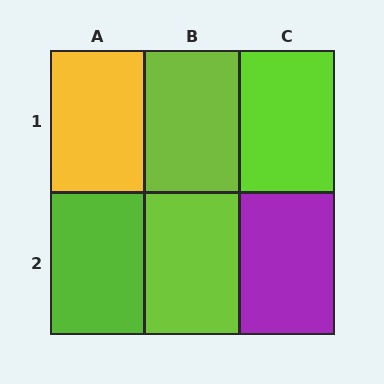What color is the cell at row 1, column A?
Yellow.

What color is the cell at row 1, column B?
Lime.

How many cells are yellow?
1 cell is yellow.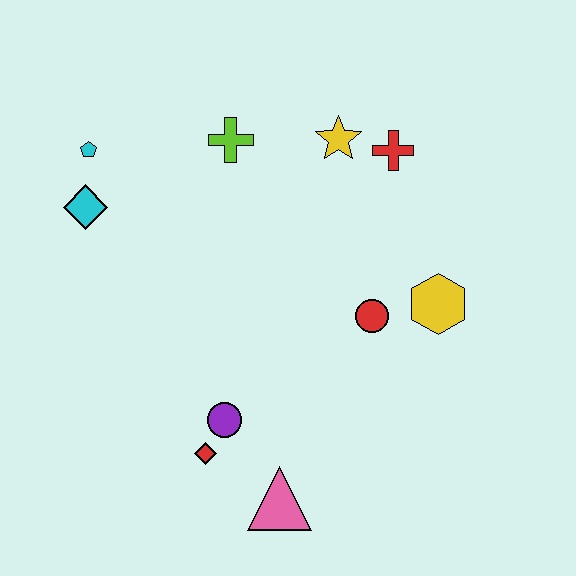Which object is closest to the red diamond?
The purple circle is closest to the red diamond.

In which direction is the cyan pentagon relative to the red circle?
The cyan pentagon is to the left of the red circle.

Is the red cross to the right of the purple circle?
Yes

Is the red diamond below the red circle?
Yes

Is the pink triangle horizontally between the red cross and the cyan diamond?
Yes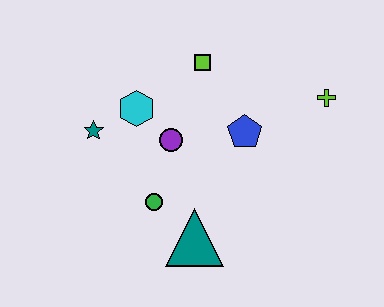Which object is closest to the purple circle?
The cyan hexagon is closest to the purple circle.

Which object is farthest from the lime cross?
The teal star is farthest from the lime cross.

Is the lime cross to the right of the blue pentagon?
Yes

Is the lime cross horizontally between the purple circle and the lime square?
No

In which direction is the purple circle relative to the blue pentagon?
The purple circle is to the left of the blue pentagon.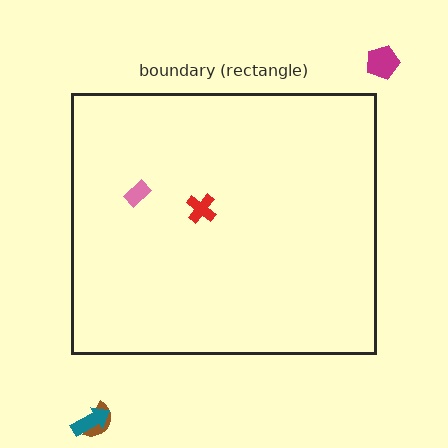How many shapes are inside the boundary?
2 inside, 3 outside.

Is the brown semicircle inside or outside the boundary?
Outside.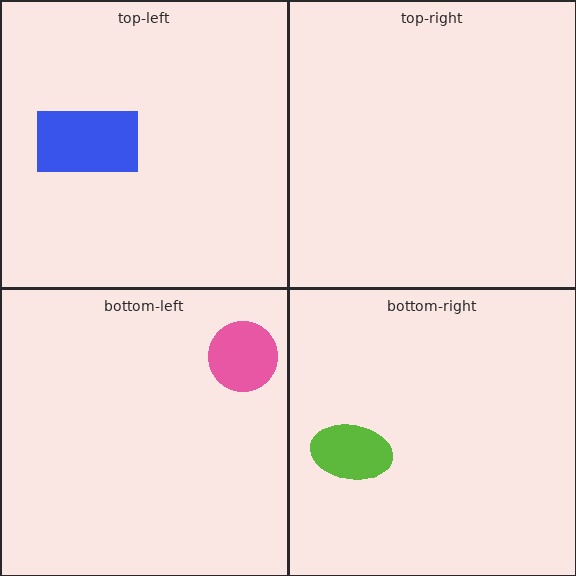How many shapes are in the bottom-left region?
1.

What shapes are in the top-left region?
The blue rectangle.